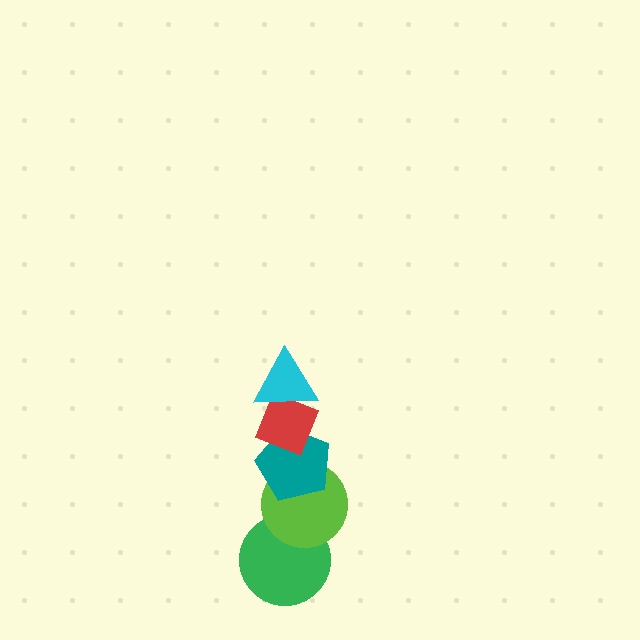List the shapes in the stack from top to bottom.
From top to bottom: the cyan triangle, the red diamond, the teal pentagon, the lime circle, the green circle.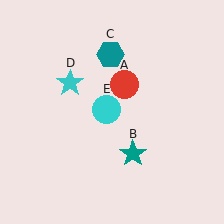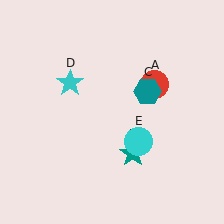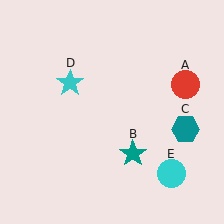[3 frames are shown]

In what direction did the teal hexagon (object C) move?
The teal hexagon (object C) moved down and to the right.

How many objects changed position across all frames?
3 objects changed position: red circle (object A), teal hexagon (object C), cyan circle (object E).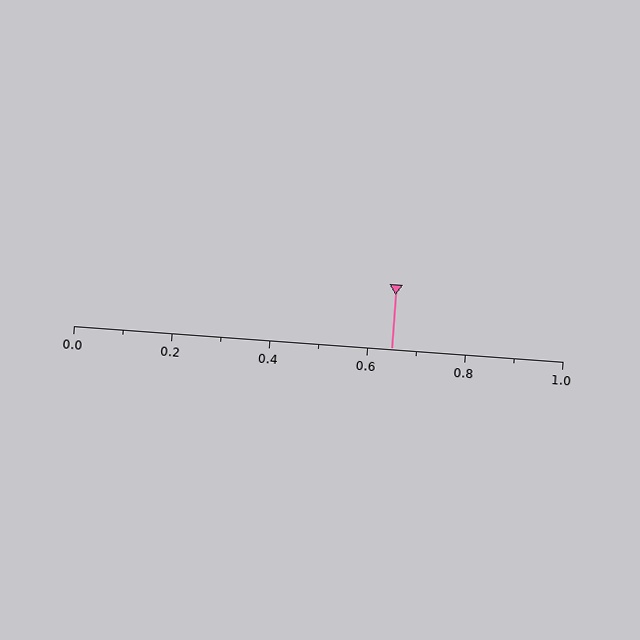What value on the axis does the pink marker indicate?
The marker indicates approximately 0.65.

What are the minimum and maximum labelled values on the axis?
The axis runs from 0.0 to 1.0.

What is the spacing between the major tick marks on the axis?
The major ticks are spaced 0.2 apart.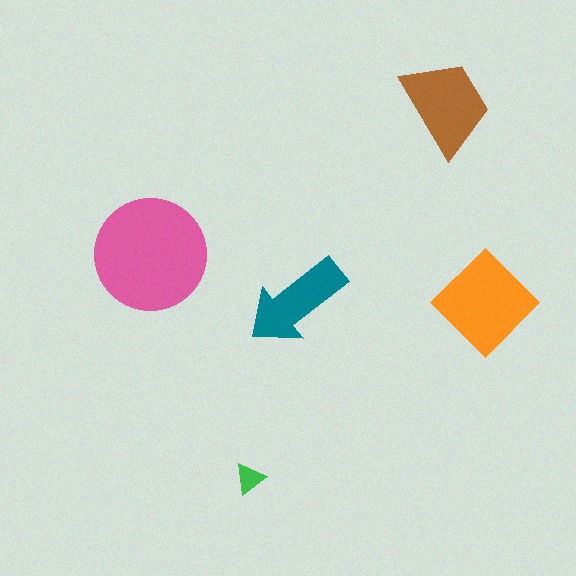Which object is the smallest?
The green triangle.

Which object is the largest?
The pink circle.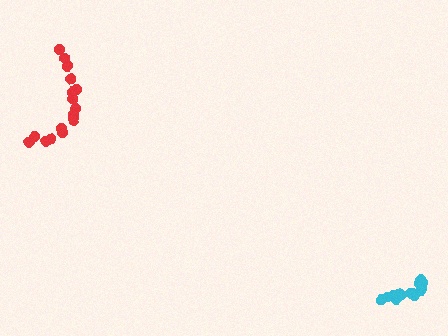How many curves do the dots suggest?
There are 2 distinct paths.